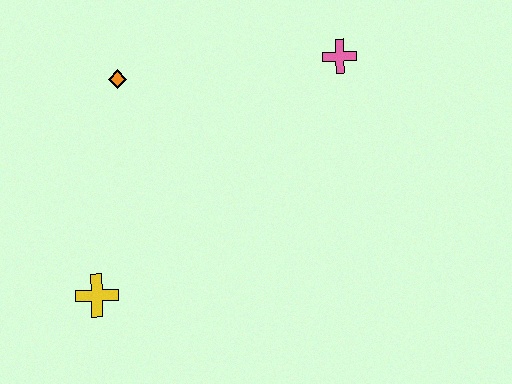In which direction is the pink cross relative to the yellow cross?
The pink cross is to the right of the yellow cross.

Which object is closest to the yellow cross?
The orange diamond is closest to the yellow cross.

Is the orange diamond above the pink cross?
No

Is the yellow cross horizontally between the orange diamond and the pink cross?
No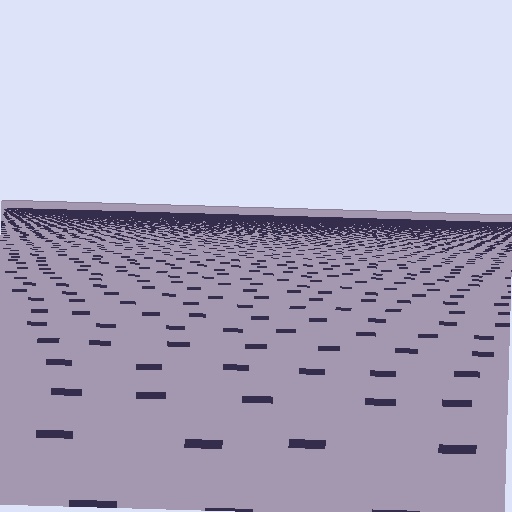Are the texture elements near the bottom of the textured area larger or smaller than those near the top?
Larger. Near the bottom, elements are closer to the viewer and appear at a bigger on-screen size.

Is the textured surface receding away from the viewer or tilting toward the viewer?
The surface is receding away from the viewer. Texture elements get smaller and denser toward the top.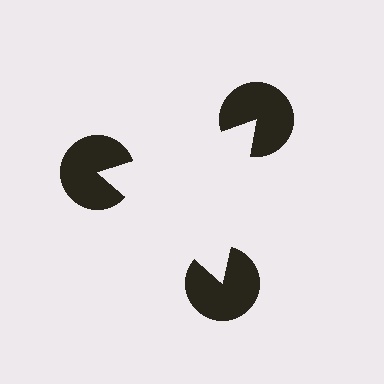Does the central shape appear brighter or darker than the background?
It typically appears slightly brighter than the background, even though no actual brightness change is drawn.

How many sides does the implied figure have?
3 sides.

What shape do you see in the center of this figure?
An illusory triangle — its edges are inferred from the aligned wedge cuts in the pac-man discs, not physically drawn.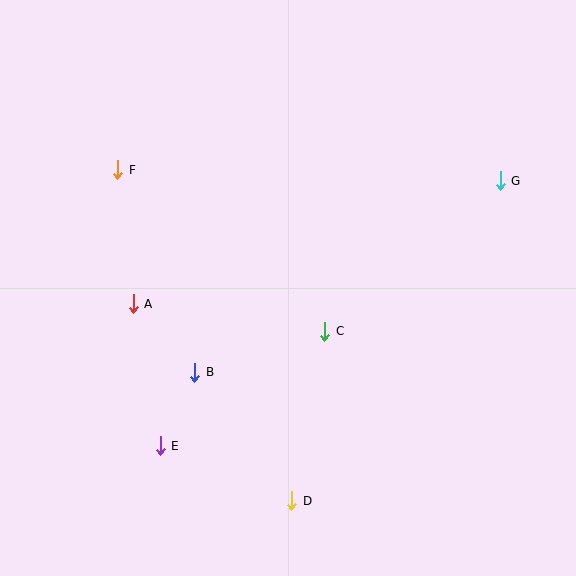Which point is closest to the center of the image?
Point C at (325, 331) is closest to the center.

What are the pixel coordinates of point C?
Point C is at (325, 331).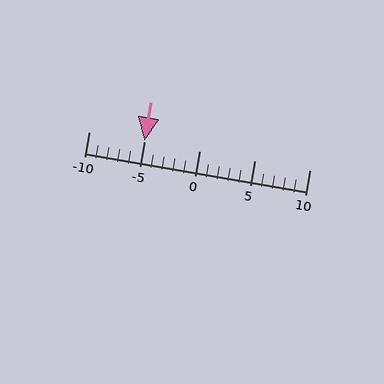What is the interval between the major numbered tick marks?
The major tick marks are spaced 5 units apart.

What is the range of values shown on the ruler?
The ruler shows values from -10 to 10.